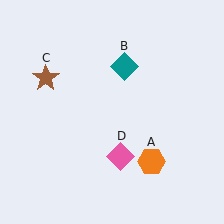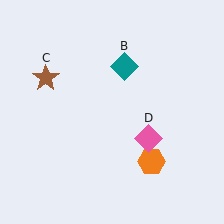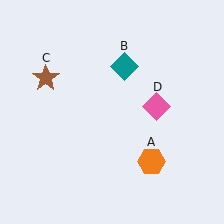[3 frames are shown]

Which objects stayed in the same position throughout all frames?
Orange hexagon (object A) and teal diamond (object B) and brown star (object C) remained stationary.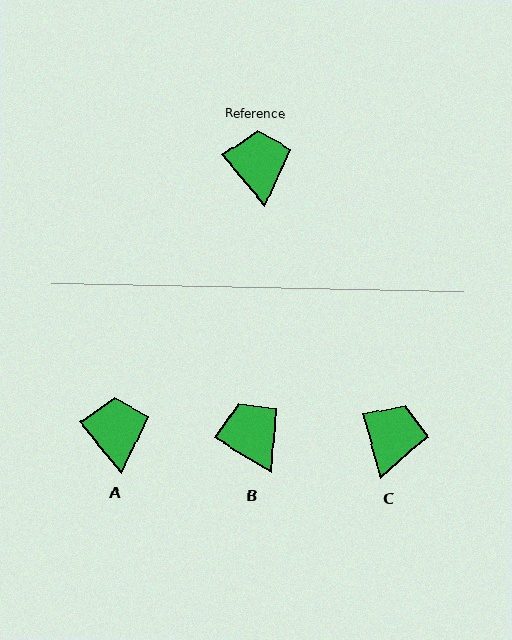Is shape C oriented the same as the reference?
No, it is off by about 24 degrees.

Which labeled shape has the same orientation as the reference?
A.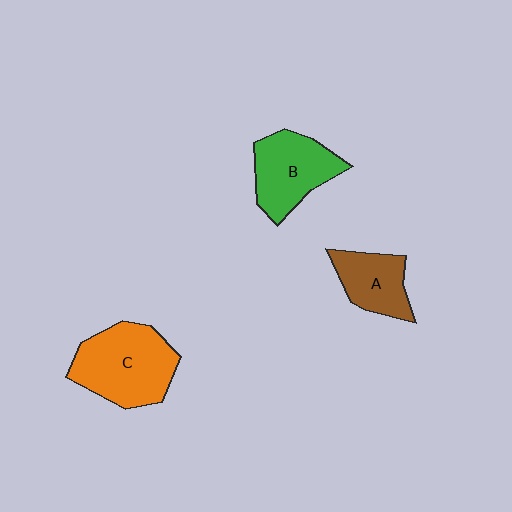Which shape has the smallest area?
Shape A (brown).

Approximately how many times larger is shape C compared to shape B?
Approximately 1.3 times.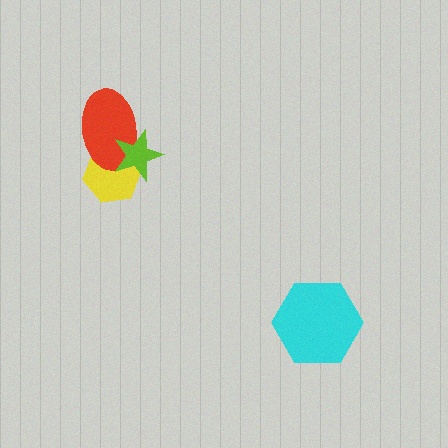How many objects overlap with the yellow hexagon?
2 objects overlap with the yellow hexagon.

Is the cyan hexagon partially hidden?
No, no other shape covers it.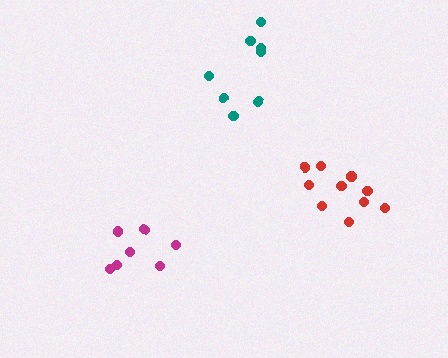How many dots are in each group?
Group 1: 8 dots, Group 2: 7 dots, Group 3: 10 dots (25 total).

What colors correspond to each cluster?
The clusters are colored: teal, magenta, red.